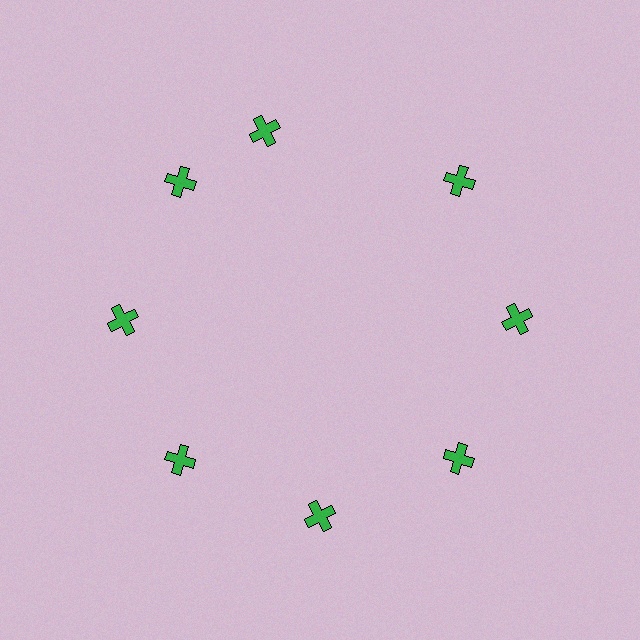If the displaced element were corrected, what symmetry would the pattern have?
It would have 8-fold rotational symmetry — the pattern would map onto itself every 45 degrees.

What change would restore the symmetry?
The symmetry would be restored by rotating it back into even spacing with its neighbors so that all 8 crosses sit at equal angles and equal distance from the center.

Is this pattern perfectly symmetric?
No. The 8 green crosses are arranged in a ring, but one element near the 12 o'clock position is rotated out of alignment along the ring, breaking the 8-fold rotational symmetry.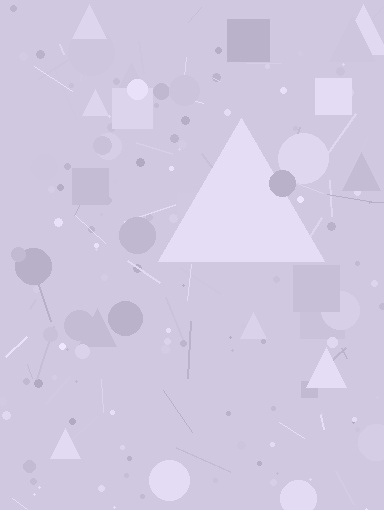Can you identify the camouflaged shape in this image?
The camouflaged shape is a triangle.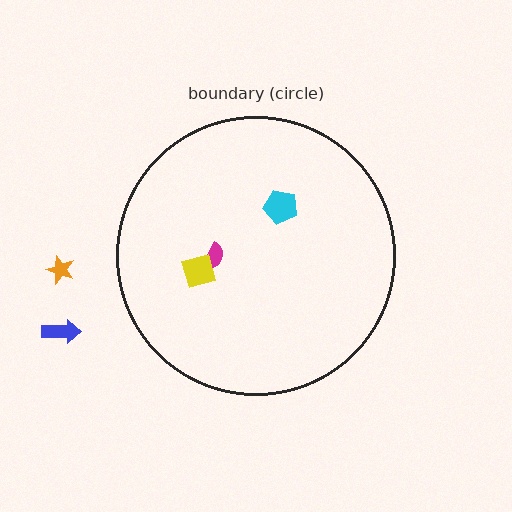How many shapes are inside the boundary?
3 inside, 2 outside.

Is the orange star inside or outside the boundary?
Outside.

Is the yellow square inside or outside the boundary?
Inside.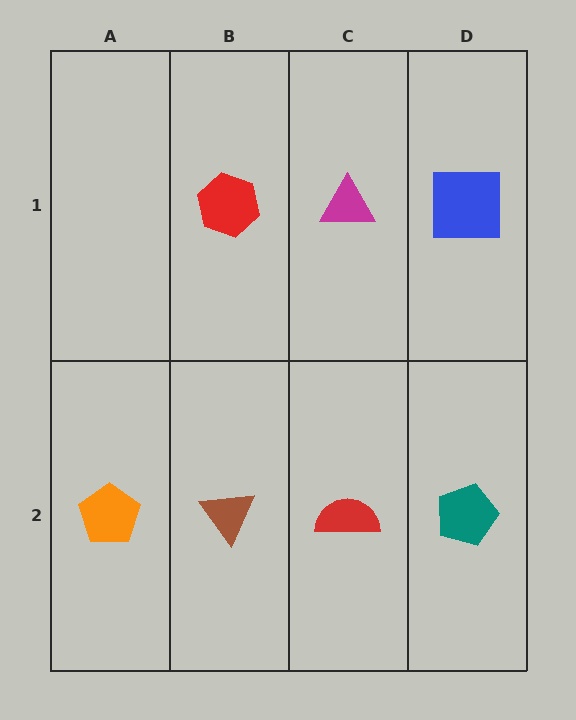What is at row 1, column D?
A blue square.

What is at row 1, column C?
A magenta triangle.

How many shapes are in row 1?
3 shapes.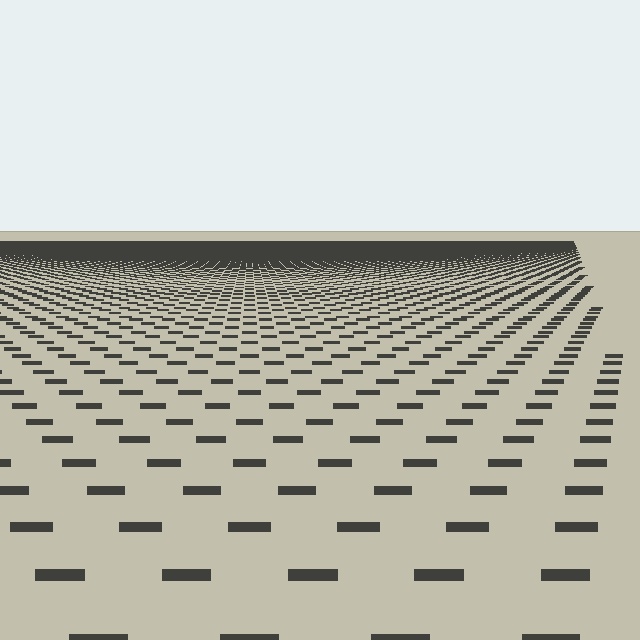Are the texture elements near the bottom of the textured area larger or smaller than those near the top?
Larger. Near the bottom, elements are closer to the viewer and appear at a bigger on-screen size.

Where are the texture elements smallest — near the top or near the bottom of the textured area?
Near the top.